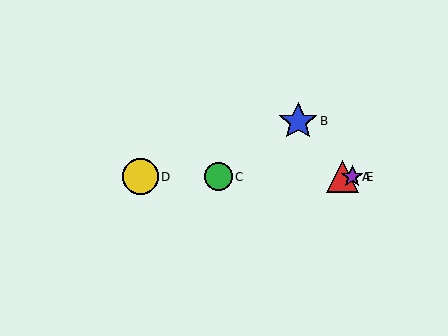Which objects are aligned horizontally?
Objects A, C, D, E are aligned horizontally.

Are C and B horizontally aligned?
No, C is at y≈177 and B is at y≈121.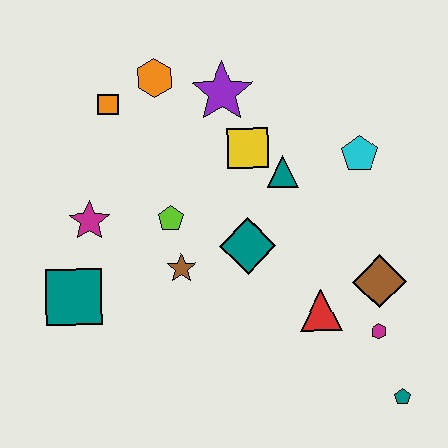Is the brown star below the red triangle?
No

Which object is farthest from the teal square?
The teal pentagon is farthest from the teal square.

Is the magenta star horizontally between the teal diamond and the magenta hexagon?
No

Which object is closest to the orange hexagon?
The orange square is closest to the orange hexagon.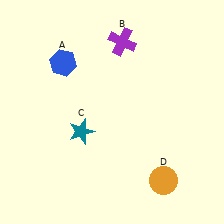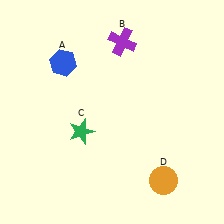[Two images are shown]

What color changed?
The star (C) changed from teal in Image 1 to green in Image 2.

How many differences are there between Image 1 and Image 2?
There is 1 difference between the two images.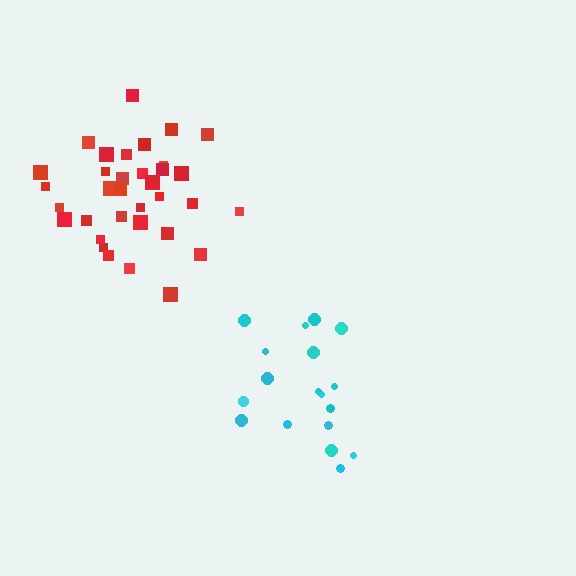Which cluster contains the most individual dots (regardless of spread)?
Red (34).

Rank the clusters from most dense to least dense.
red, cyan.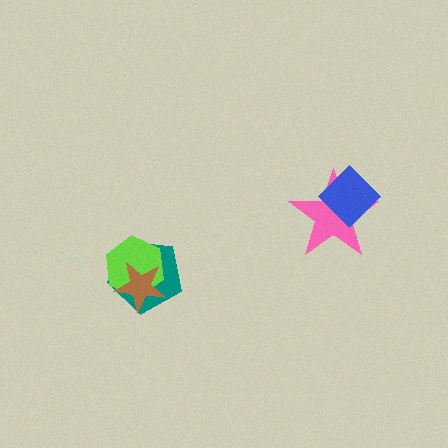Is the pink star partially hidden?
Yes, it is partially covered by another shape.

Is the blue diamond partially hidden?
No, no other shape covers it.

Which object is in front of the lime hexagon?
The brown star is in front of the lime hexagon.